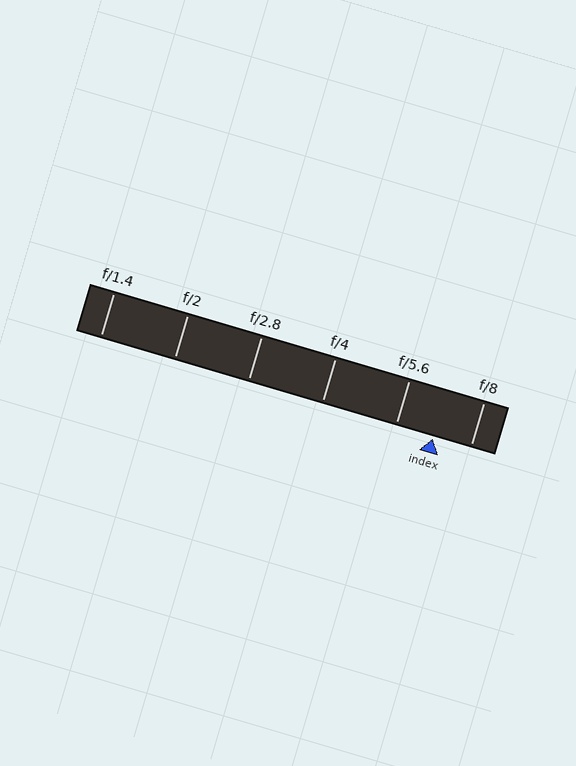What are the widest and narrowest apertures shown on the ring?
The widest aperture shown is f/1.4 and the narrowest is f/8.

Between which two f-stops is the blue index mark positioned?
The index mark is between f/5.6 and f/8.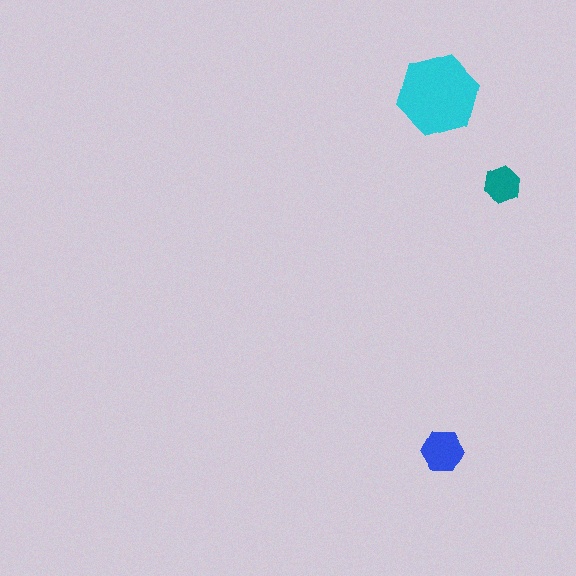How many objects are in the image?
There are 3 objects in the image.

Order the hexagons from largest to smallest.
the cyan one, the blue one, the teal one.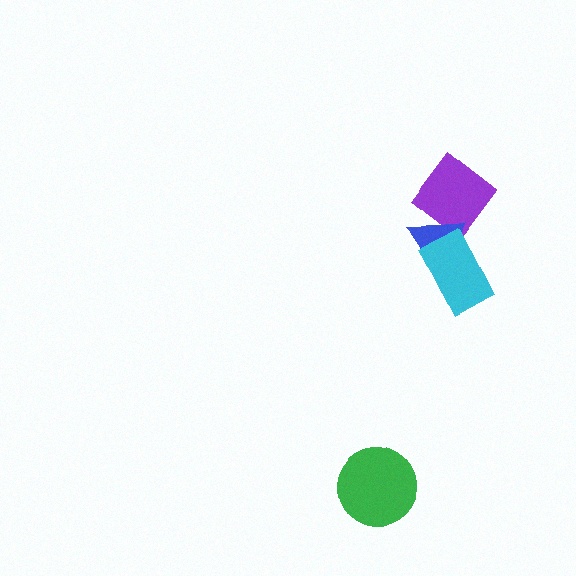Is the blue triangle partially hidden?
Yes, it is partially covered by another shape.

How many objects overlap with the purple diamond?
1 object overlaps with the purple diamond.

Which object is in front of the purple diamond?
The blue triangle is in front of the purple diamond.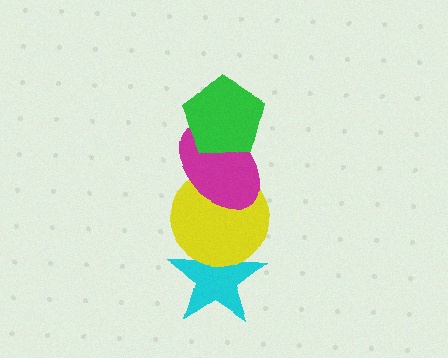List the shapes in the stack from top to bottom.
From top to bottom: the green pentagon, the magenta ellipse, the yellow circle, the cyan star.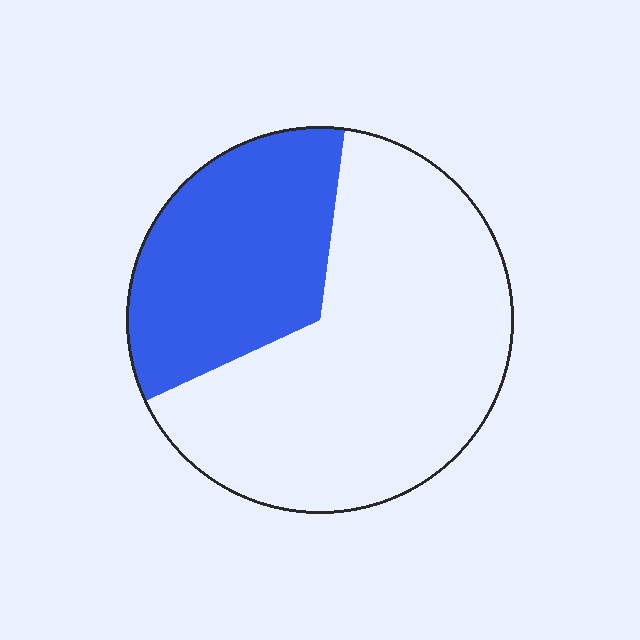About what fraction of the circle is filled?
About one third (1/3).